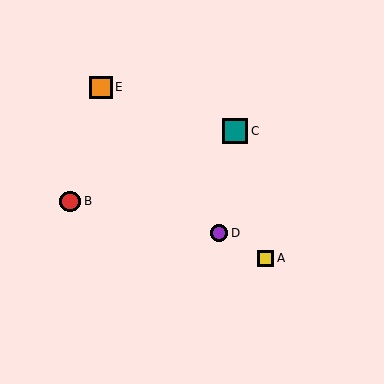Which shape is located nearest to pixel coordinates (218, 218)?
The purple circle (labeled D) at (219, 233) is nearest to that location.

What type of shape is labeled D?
Shape D is a purple circle.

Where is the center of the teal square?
The center of the teal square is at (235, 131).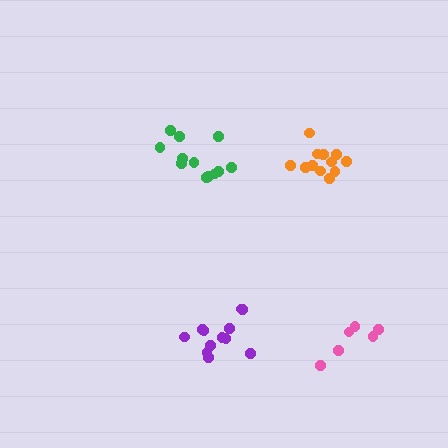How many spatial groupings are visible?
There are 4 spatial groupings.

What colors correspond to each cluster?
The clusters are colored: orange, purple, pink, green.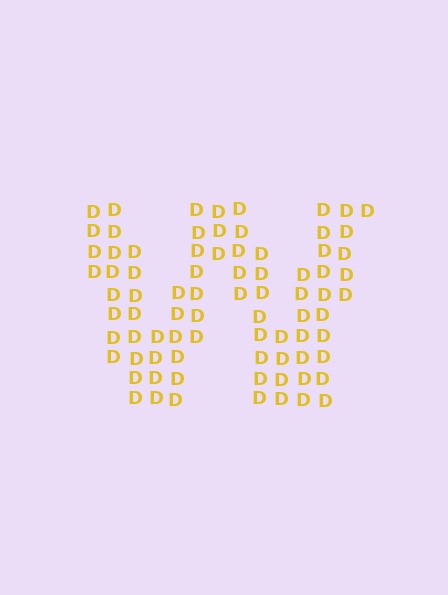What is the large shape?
The large shape is the letter W.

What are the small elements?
The small elements are letter D's.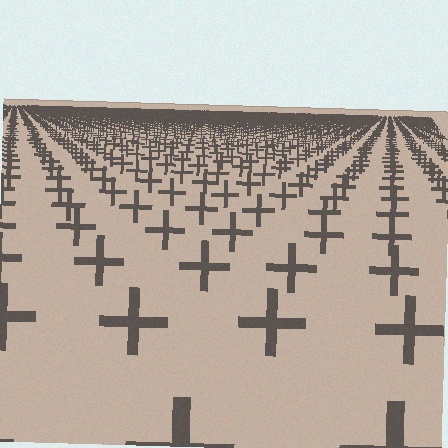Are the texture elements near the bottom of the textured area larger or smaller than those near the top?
Larger. Near the bottom, elements are closer to the viewer and appear at a bigger on-screen size.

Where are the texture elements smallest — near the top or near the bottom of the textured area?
Near the top.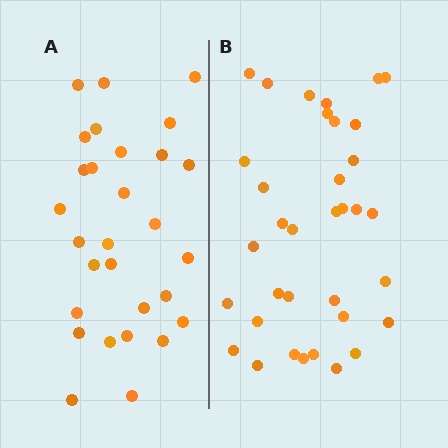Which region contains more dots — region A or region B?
Region B (the right region) has more dots.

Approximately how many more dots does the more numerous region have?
Region B has about 6 more dots than region A.